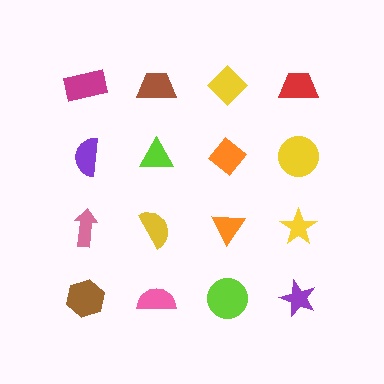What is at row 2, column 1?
A purple semicircle.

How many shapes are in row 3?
4 shapes.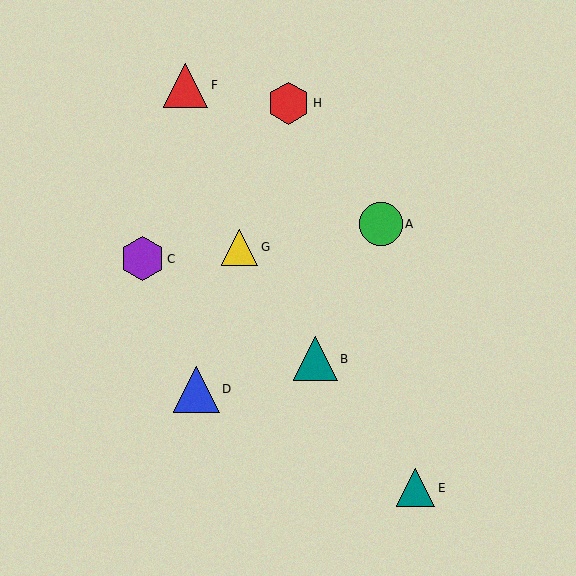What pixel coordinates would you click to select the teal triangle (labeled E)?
Click at (416, 488) to select the teal triangle E.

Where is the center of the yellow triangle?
The center of the yellow triangle is at (240, 247).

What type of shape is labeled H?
Shape H is a red hexagon.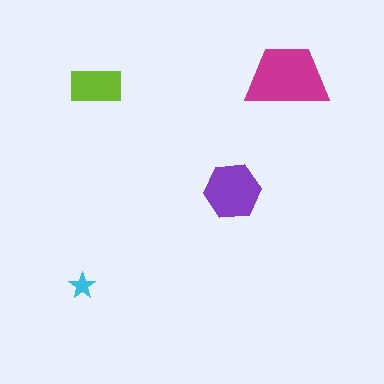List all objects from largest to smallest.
The magenta trapezoid, the purple hexagon, the lime rectangle, the cyan star.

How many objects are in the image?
There are 4 objects in the image.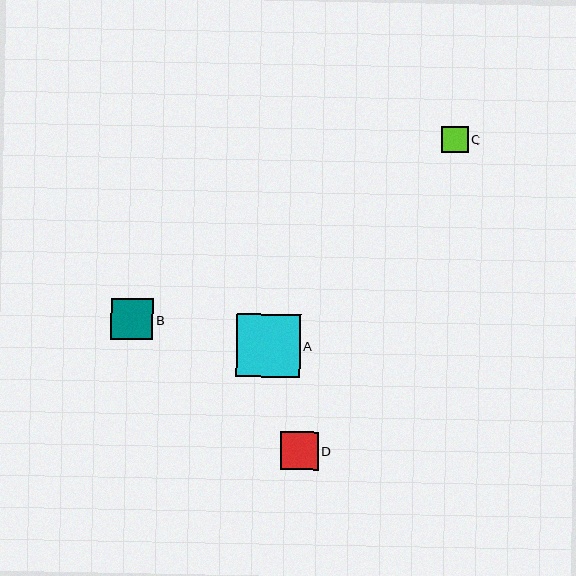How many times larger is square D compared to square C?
Square D is approximately 1.4 times the size of square C.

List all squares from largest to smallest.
From largest to smallest: A, B, D, C.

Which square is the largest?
Square A is the largest with a size of approximately 64 pixels.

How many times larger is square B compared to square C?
Square B is approximately 1.6 times the size of square C.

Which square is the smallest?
Square C is the smallest with a size of approximately 26 pixels.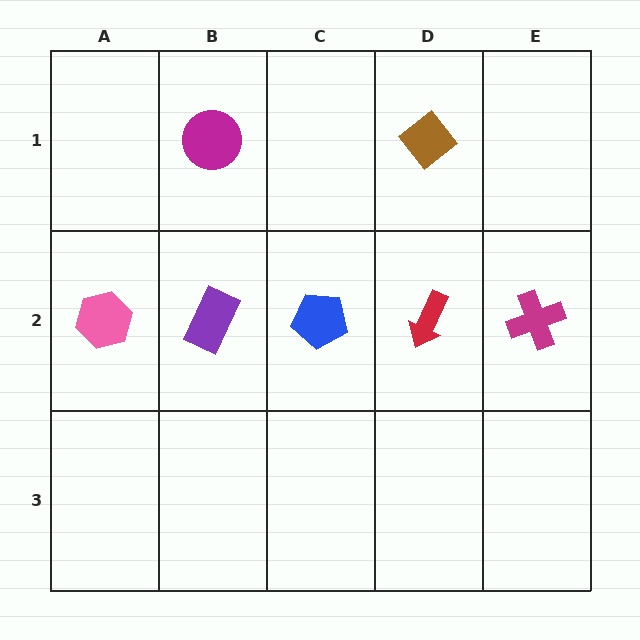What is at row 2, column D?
A red arrow.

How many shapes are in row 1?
2 shapes.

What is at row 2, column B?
A purple rectangle.